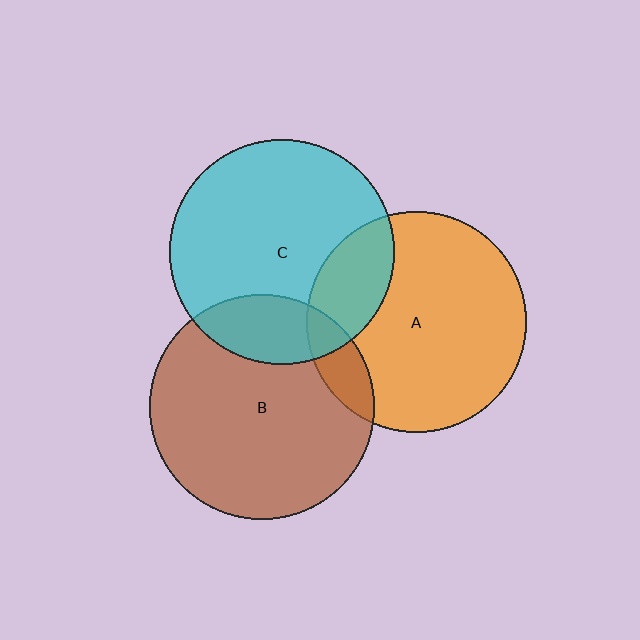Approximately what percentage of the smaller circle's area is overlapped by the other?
Approximately 10%.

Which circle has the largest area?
Circle B (brown).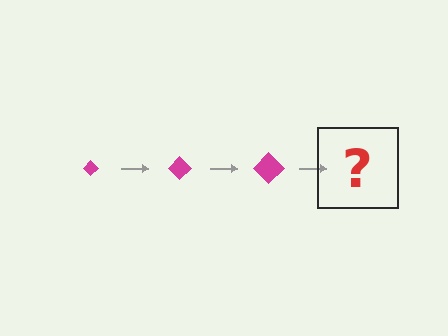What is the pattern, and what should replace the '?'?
The pattern is that the diamond gets progressively larger each step. The '?' should be a magenta diamond, larger than the previous one.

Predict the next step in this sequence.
The next step is a magenta diamond, larger than the previous one.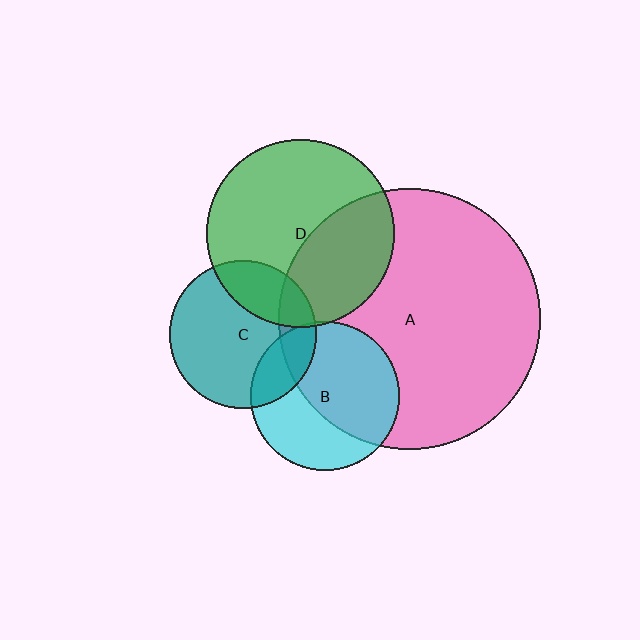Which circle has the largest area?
Circle A (pink).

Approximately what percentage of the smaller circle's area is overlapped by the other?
Approximately 35%.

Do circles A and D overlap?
Yes.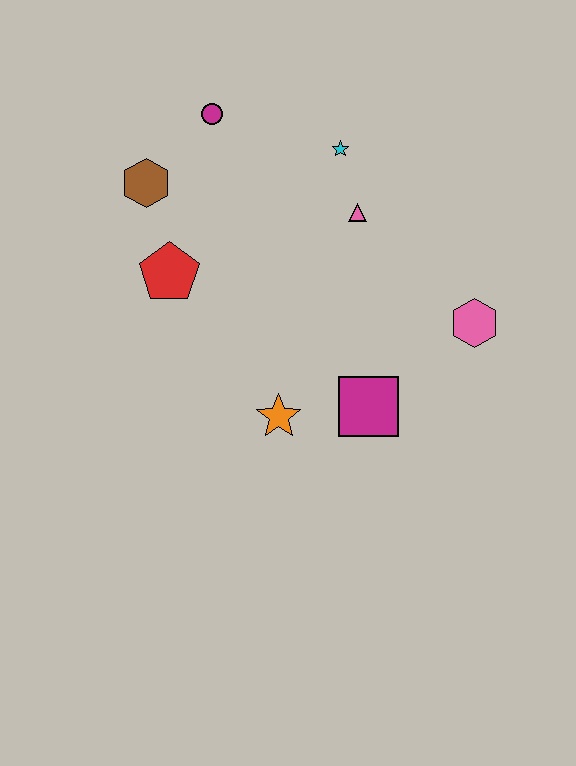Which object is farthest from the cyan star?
The orange star is farthest from the cyan star.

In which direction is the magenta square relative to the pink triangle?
The magenta square is below the pink triangle.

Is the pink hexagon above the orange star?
Yes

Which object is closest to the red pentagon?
The brown hexagon is closest to the red pentagon.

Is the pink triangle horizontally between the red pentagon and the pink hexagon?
Yes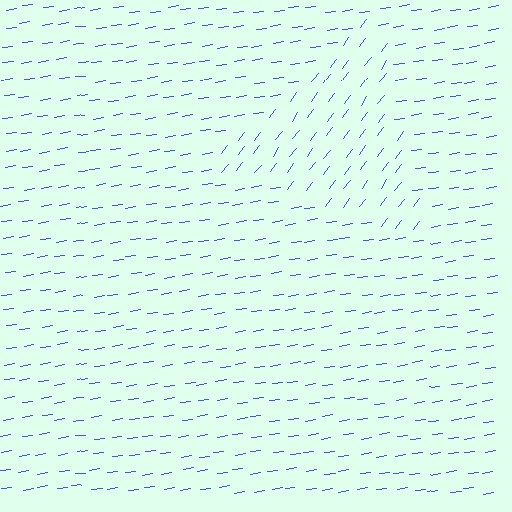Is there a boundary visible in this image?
Yes, there is a texture boundary formed by a change in line orientation.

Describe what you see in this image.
The image is filled with small blue line segments. A triangle region in the image has lines oriented differently from the surrounding lines, creating a visible texture boundary.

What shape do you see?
I see a triangle.